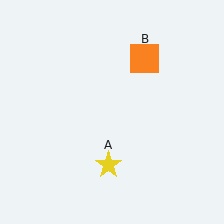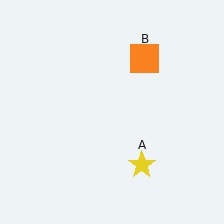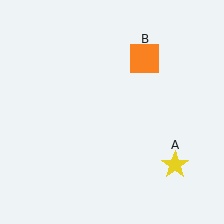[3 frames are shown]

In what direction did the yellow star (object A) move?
The yellow star (object A) moved right.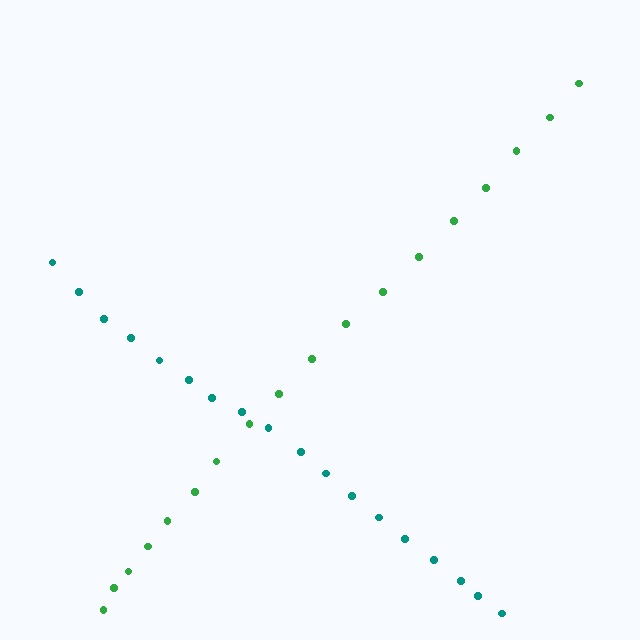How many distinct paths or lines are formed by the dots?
There are 2 distinct paths.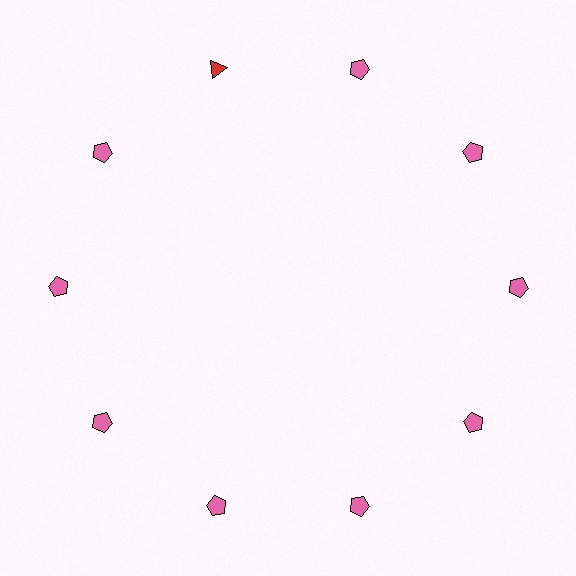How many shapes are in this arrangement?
There are 10 shapes arranged in a ring pattern.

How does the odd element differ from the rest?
It differs in both color (red instead of pink) and shape (triangle instead of pentagon).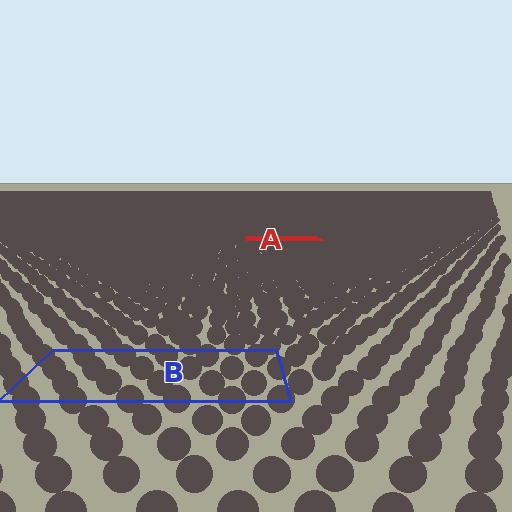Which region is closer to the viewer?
Region B is closer. The texture elements there are larger and more spread out.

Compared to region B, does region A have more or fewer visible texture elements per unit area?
Region A has more texture elements per unit area — they are packed more densely because it is farther away.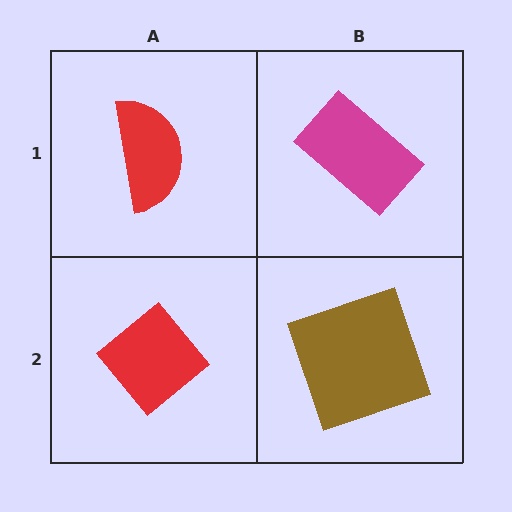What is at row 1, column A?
A red semicircle.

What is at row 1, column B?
A magenta rectangle.